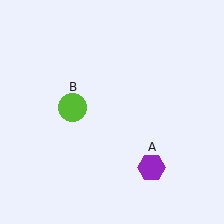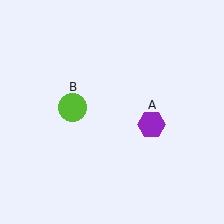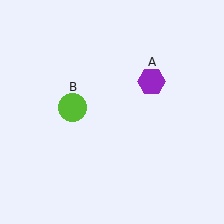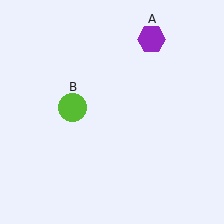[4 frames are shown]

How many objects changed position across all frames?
1 object changed position: purple hexagon (object A).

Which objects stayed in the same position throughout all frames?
Lime circle (object B) remained stationary.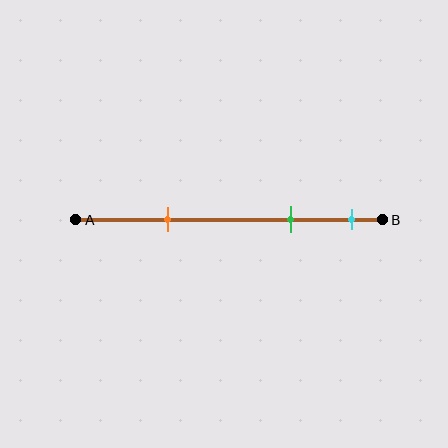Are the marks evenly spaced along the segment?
No, the marks are not evenly spaced.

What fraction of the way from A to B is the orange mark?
The orange mark is approximately 30% (0.3) of the way from A to B.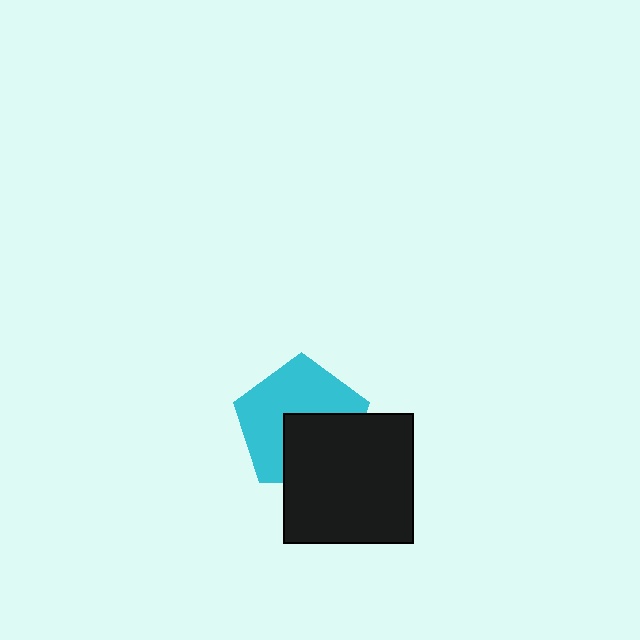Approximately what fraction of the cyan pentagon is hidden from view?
Roughly 40% of the cyan pentagon is hidden behind the black square.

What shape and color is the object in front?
The object in front is a black square.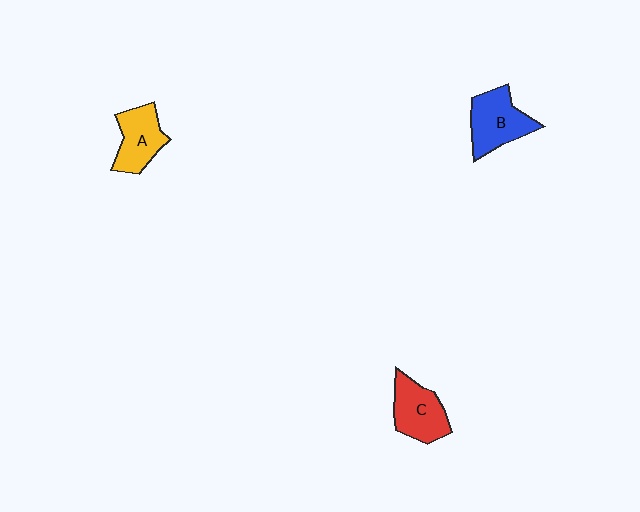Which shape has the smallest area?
Shape A (yellow).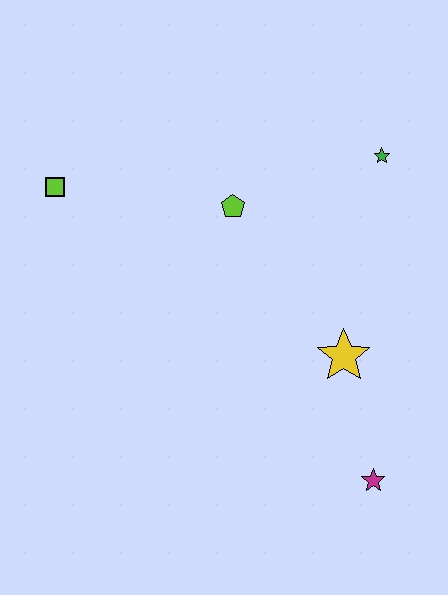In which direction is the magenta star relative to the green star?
The magenta star is below the green star.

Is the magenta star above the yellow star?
No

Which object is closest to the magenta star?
The yellow star is closest to the magenta star.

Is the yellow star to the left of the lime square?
No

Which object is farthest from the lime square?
The magenta star is farthest from the lime square.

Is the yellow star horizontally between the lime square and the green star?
Yes